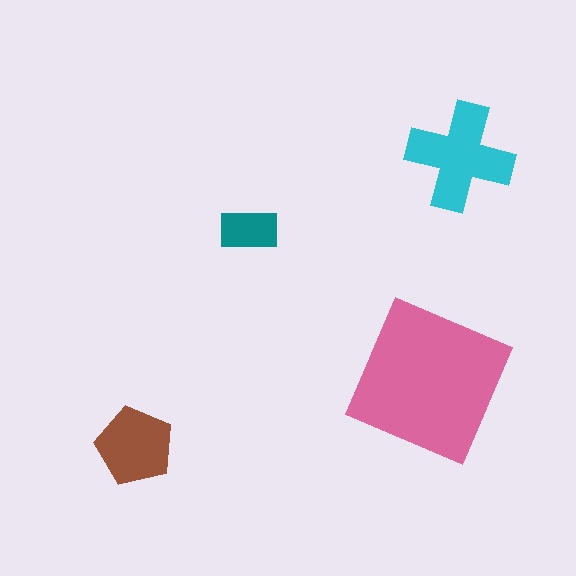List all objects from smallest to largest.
The teal rectangle, the brown pentagon, the cyan cross, the pink square.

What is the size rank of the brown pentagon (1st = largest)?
3rd.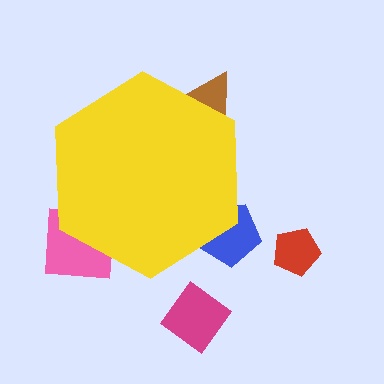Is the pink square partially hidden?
Yes, the pink square is partially hidden behind the yellow hexagon.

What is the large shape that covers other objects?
A yellow hexagon.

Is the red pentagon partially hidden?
No, the red pentagon is fully visible.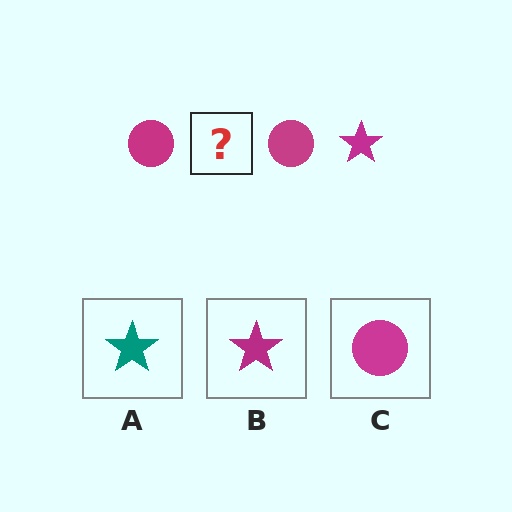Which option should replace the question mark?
Option B.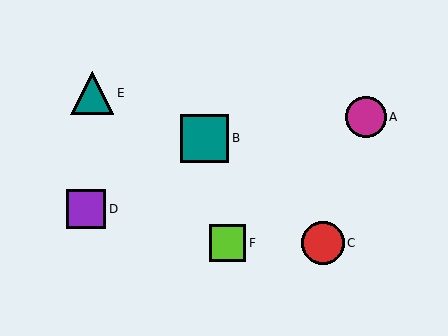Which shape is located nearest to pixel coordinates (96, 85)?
The teal triangle (labeled E) at (92, 93) is nearest to that location.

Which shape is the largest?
The teal square (labeled B) is the largest.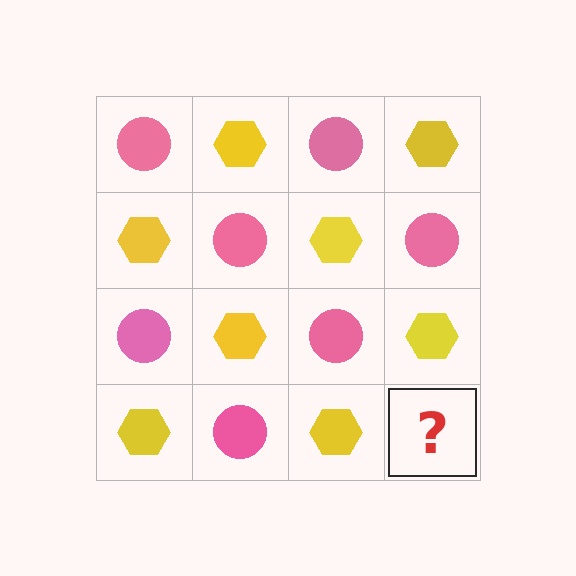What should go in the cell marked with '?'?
The missing cell should contain a pink circle.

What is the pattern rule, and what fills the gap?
The rule is that it alternates pink circle and yellow hexagon in a checkerboard pattern. The gap should be filled with a pink circle.